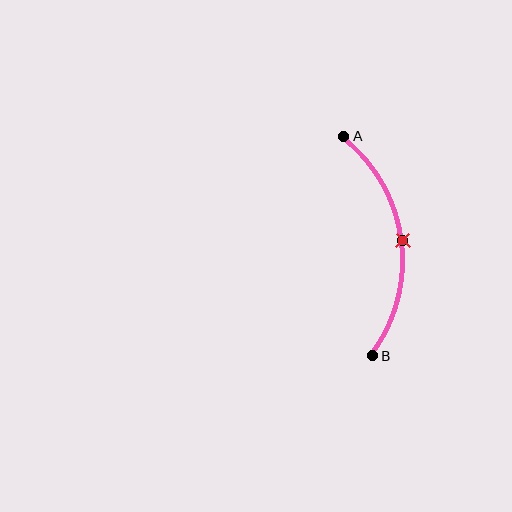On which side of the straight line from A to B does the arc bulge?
The arc bulges to the right of the straight line connecting A and B.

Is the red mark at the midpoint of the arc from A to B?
Yes. The red mark lies on the arc at equal arc-length from both A and B — it is the arc midpoint.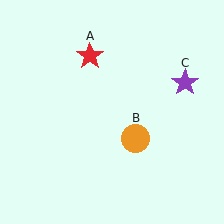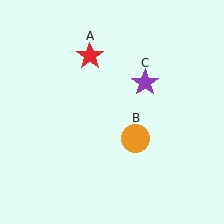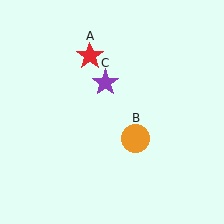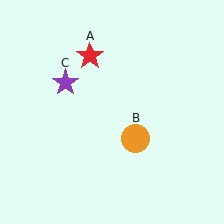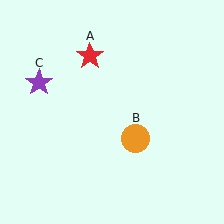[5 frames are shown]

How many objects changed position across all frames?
1 object changed position: purple star (object C).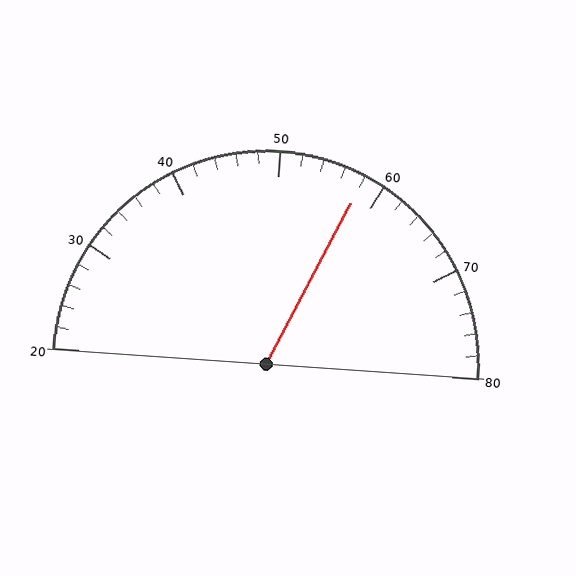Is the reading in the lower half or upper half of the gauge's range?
The reading is in the upper half of the range (20 to 80).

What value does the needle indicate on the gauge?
The needle indicates approximately 58.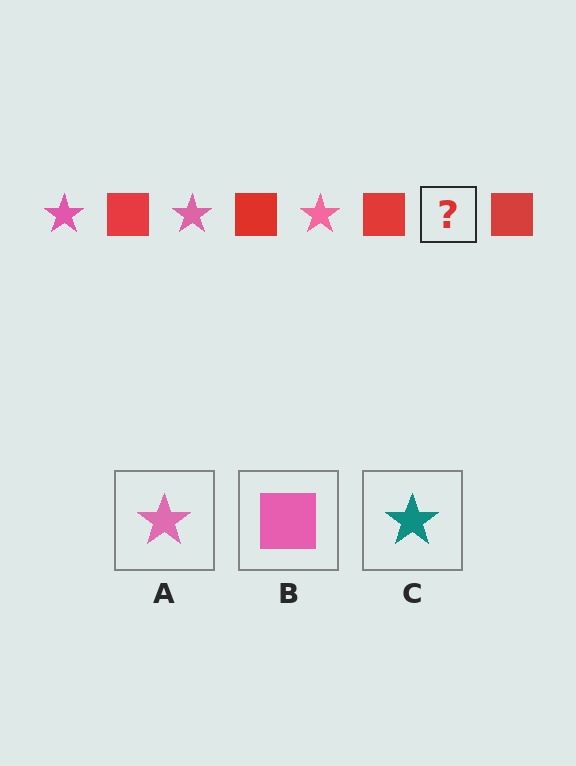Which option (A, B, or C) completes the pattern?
A.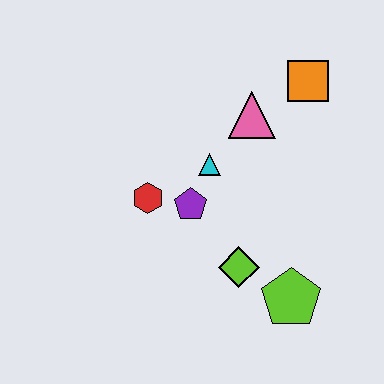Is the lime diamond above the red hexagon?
No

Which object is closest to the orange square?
The pink triangle is closest to the orange square.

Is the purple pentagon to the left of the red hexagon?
No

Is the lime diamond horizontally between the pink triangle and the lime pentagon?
No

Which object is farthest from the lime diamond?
The orange square is farthest from the lime diamond.